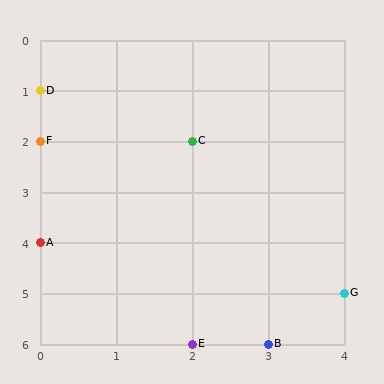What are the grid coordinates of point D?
Point D is at grid coordinates (0, 1).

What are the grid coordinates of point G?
Point G is at grid coordinates (4, 5).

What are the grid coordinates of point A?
Point A is at grid coordinates (0, 4).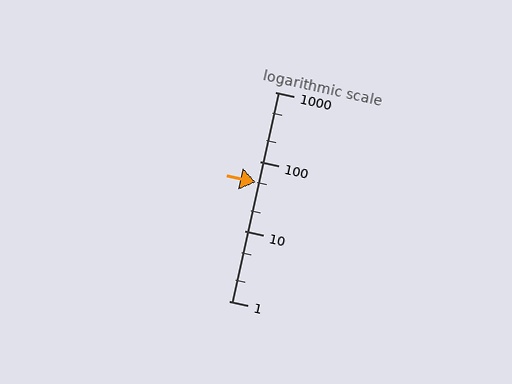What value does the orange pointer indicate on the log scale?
The pointer indicates approximately 51.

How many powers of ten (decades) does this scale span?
The scale spans 3 decades, from 1 to 1000.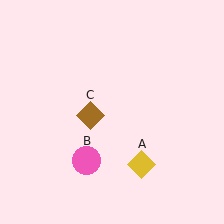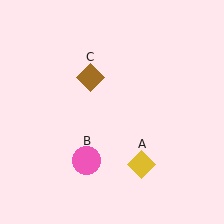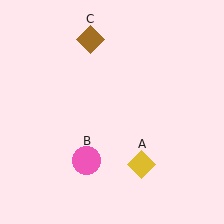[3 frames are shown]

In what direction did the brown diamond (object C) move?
The brown diamond (object C) moved up.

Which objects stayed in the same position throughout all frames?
Yellow diamond (object A) and pink circle (object B) remained stationary.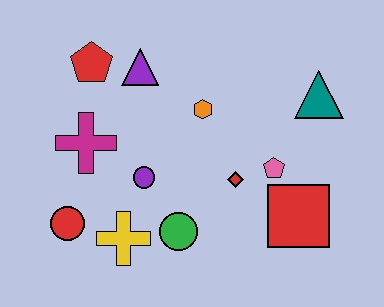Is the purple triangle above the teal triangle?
Yes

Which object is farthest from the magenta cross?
The teal triangle is farthest from the magenta cross.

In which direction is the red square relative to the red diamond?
The red square is to the right of the red diamond.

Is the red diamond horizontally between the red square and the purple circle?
Yes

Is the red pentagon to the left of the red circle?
No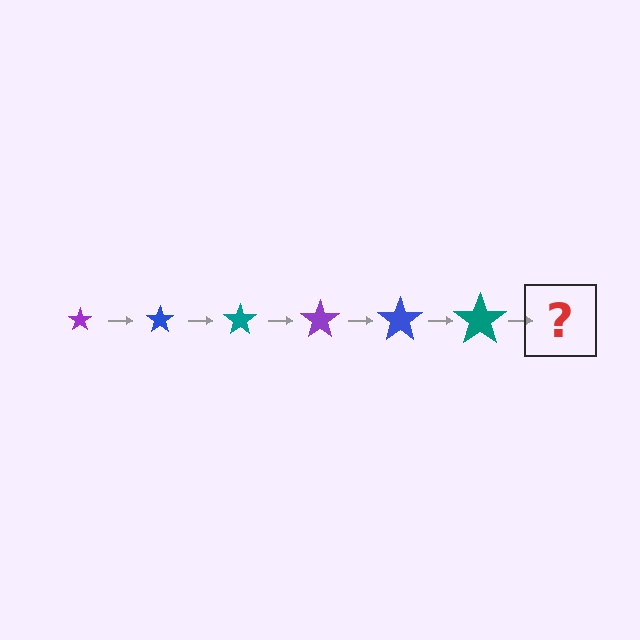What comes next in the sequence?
The next element should be a purple star, larger than the previous one.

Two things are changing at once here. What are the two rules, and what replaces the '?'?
The two rules are that the star grows larger each step and the color cycles through purple, blue, and teal. The '?' should be a purple star, larger than the previous one.